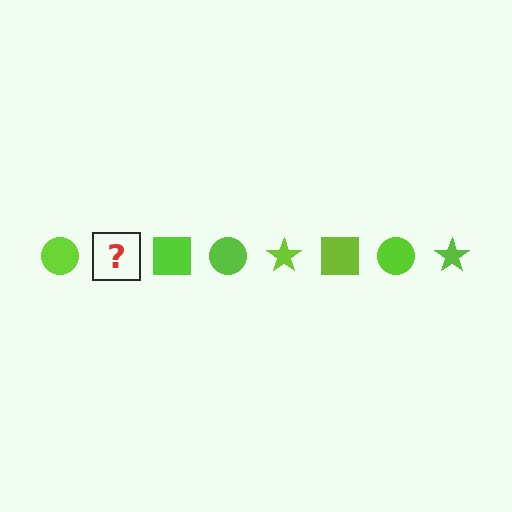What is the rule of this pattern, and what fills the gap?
The rule is that the pattern cycles through circle, star, square shapes in lime. The gap should be filled with a lime star.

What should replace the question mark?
The question mark should be replaced with a lime star.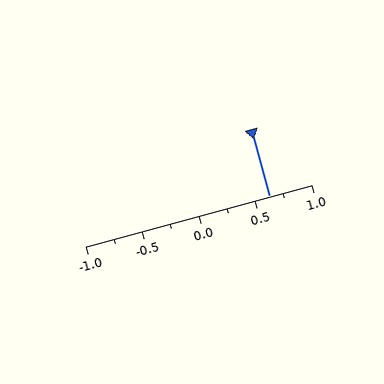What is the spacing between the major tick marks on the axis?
The major ticks are spaced 0.5 apart.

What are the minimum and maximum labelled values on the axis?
The axis runs from -1.0 to 1.0.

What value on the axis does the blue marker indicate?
The marker indicates approximately 0.62.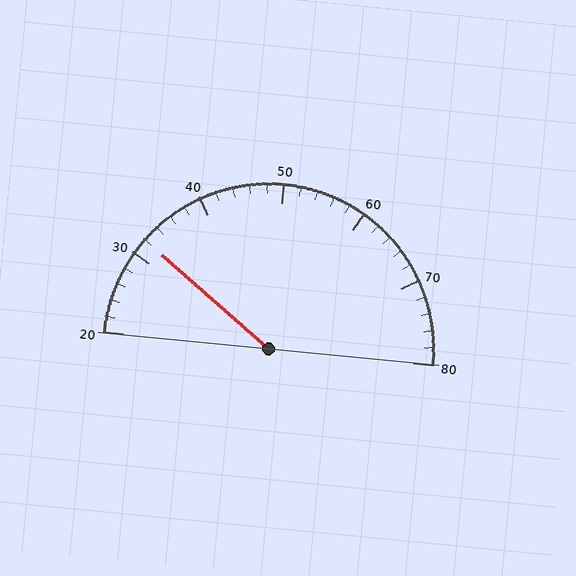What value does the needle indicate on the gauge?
The needle indicates approximately 32.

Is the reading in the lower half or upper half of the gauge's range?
The reading is in the lower half of the range (20 to 80).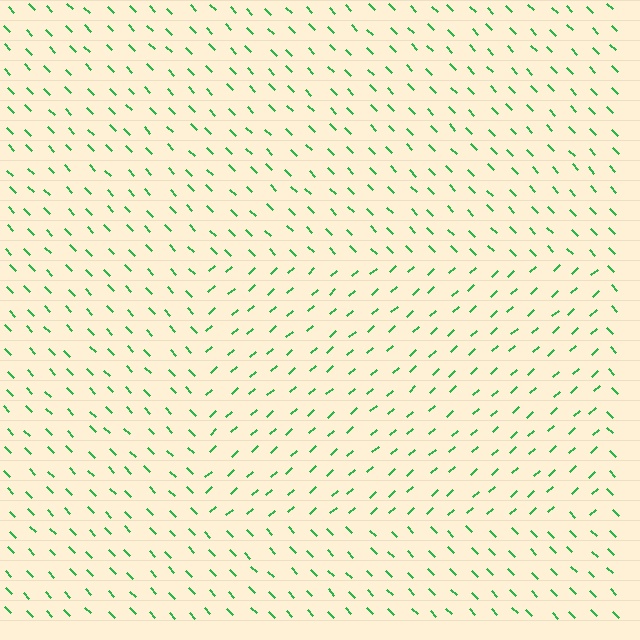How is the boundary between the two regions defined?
The boundary is defined purely by a change in line orientation (approximately 87 degrees difference). All lines are the same color and thickness.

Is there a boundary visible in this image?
Yes, there is a texture boundary formed by a change in line orientation.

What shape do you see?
I see a rectangle.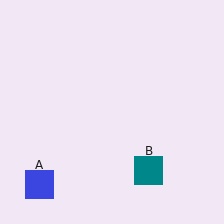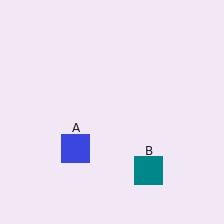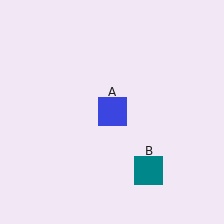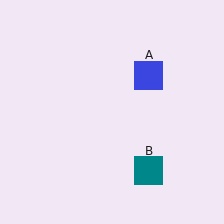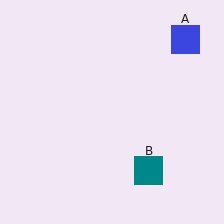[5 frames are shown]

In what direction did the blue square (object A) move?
The blue square (object A) moved up and to the right.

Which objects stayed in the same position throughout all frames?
Teal square (object B) remained stationary.